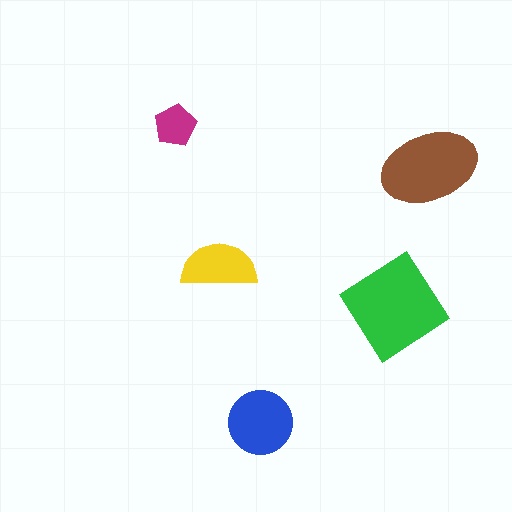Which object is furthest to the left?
The magenta pentagon is leftmost.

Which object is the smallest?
The magenta pentagon.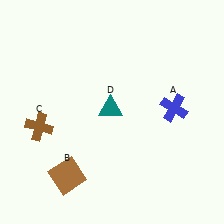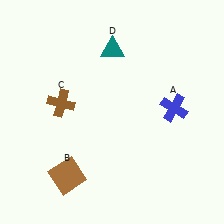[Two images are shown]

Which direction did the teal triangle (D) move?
The teal triangle (D) moved up.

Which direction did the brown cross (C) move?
The brown cross (C) moved up.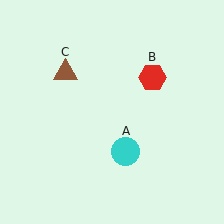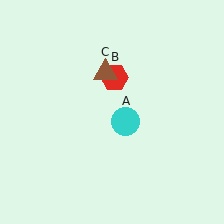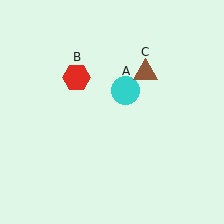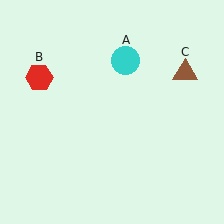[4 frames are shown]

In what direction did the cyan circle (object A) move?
The cyan circle (object A) moved up.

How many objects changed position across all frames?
3 objects changed position: cyan circle (object A), red hexagon (object B), brown triangle (object C).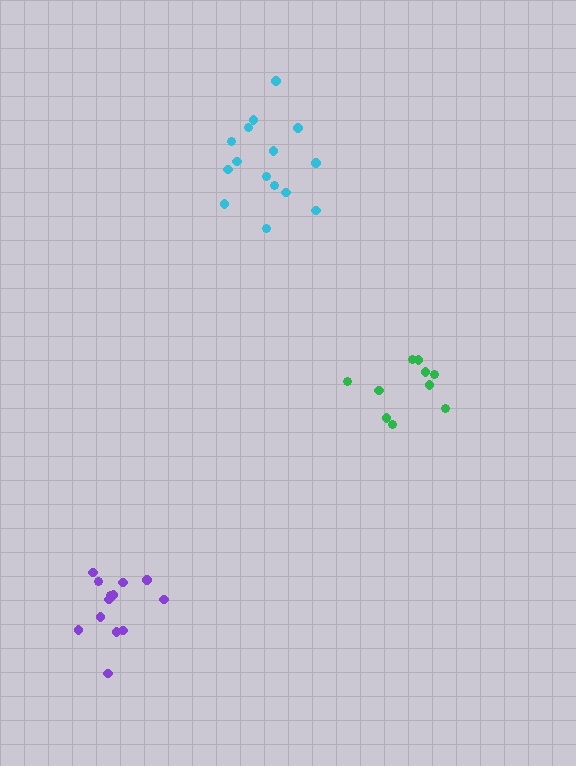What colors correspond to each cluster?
The clusters are colored: cyan, purple, green.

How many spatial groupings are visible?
There are 3 spatial groupings.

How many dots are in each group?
Group 1: 15 dots, Group 2: 13 dots, Group 3: 10 dots (38 total).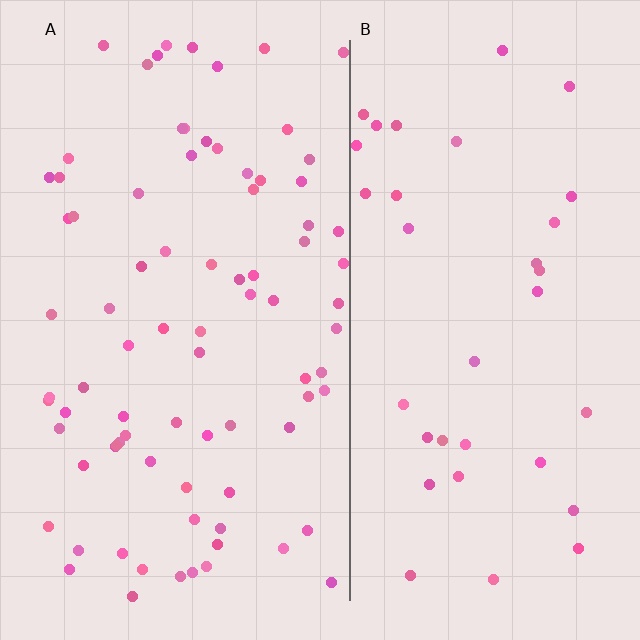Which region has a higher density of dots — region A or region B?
A (the left).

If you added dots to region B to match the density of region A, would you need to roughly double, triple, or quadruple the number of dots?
Approximately double.